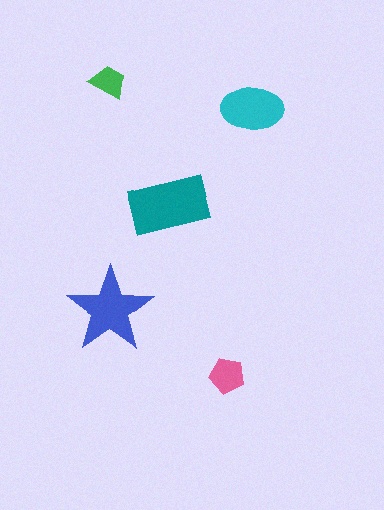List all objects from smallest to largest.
The green trapezoid, the pink pentagon, the cyan ellipse, the blue star, the teal rectangle.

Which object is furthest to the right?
The cyan ellipse is rightmost.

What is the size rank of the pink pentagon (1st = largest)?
4th.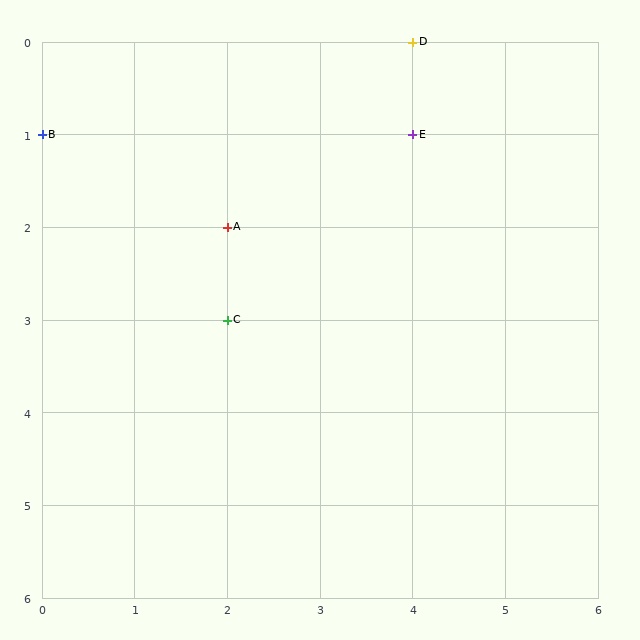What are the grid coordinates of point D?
Point D is at grid coordinates (4, 0).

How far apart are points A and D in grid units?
Points A and D are 2 columns and 2 rows apart (about 2.8 grid units diagonally).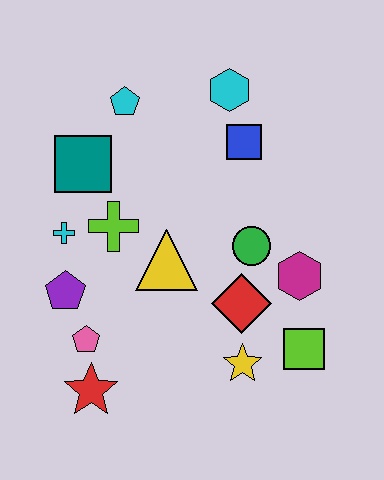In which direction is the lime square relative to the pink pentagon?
The lime square is to the right of the pink pentagon.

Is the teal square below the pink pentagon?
No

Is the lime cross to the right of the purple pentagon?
Yes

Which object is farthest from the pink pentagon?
The cyan hexagon is farthest from the pink pentagon.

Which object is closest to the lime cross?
The cyan cross is closest to the lime cross.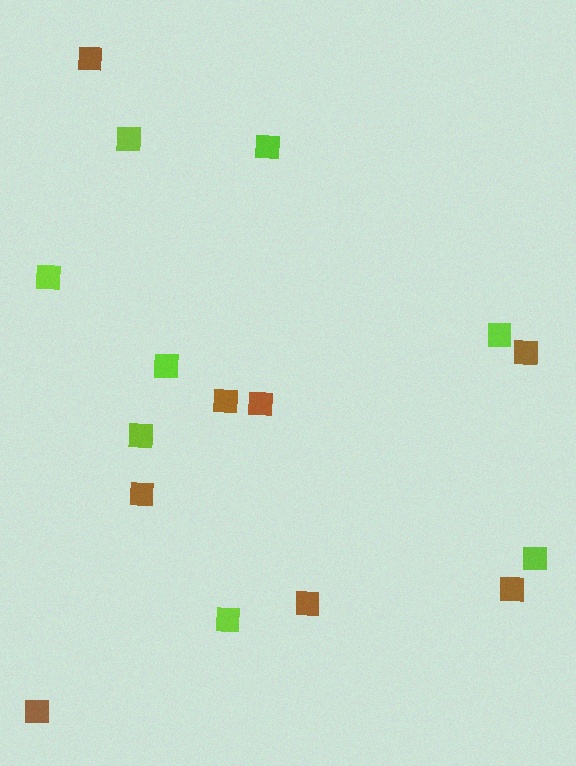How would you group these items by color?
There are 2 groups: one group of brown squares (8) and one group of lime squares (8).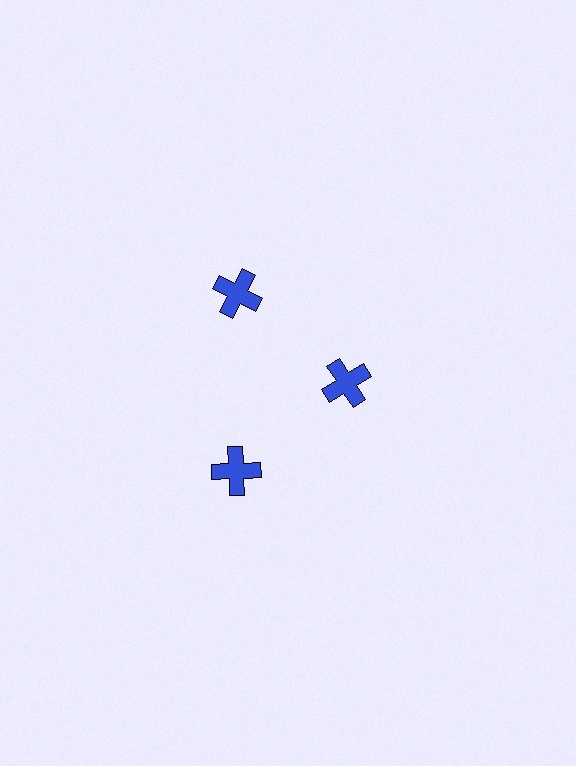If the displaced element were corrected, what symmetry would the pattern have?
It would have 3-fold rotational symmetry — the pattern would map onto itself every 120 degrees.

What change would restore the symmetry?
The symmetry would be restored by moving it outward, back onto the ring so that all 3 crosses sit at equal angles and equal distance from the center.